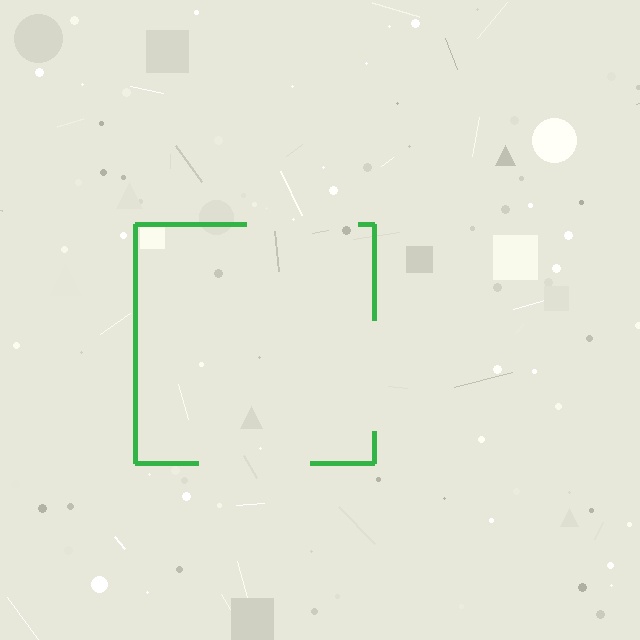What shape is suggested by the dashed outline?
The dashed outline suggests a square.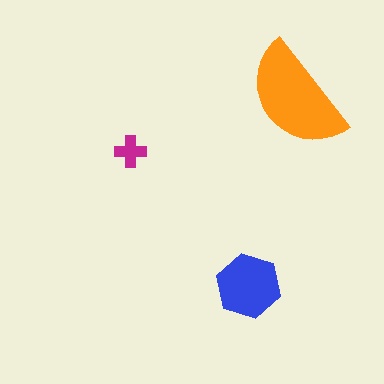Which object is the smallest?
The magenta cross.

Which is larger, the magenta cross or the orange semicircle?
The orange semicircle.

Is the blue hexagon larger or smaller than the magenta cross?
Larger.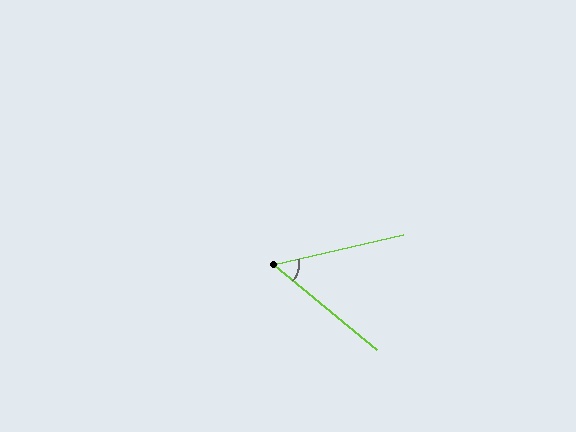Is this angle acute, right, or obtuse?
It is acute.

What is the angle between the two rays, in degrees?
Approximately 52 degrees.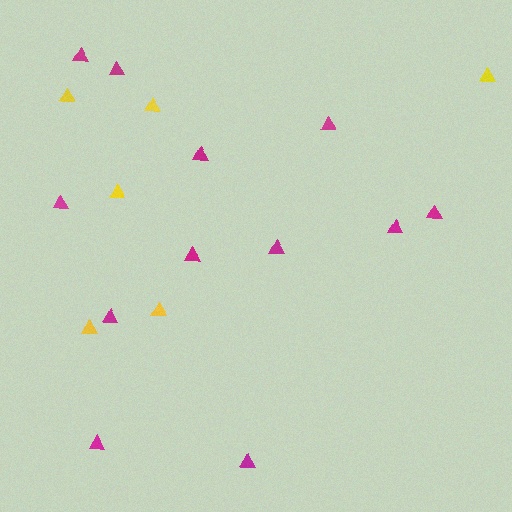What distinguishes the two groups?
There are 2 groups: one group of yellow triangles (6) and one group of magenta triangles (12).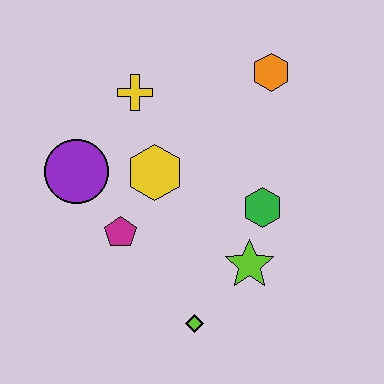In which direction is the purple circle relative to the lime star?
The purple circle is to the left of the lime star.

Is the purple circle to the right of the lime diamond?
No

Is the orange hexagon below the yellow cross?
No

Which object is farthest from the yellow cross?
The lime diamond is farthest from the yellow cross.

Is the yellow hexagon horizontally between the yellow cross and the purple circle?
No